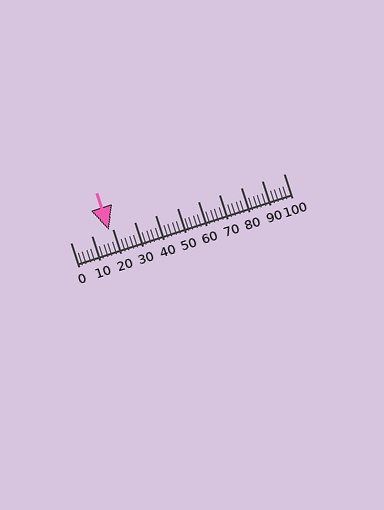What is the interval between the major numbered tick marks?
The major tick marks are spaced 10 units apart.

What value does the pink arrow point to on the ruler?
The pink arrow points to approximately 18.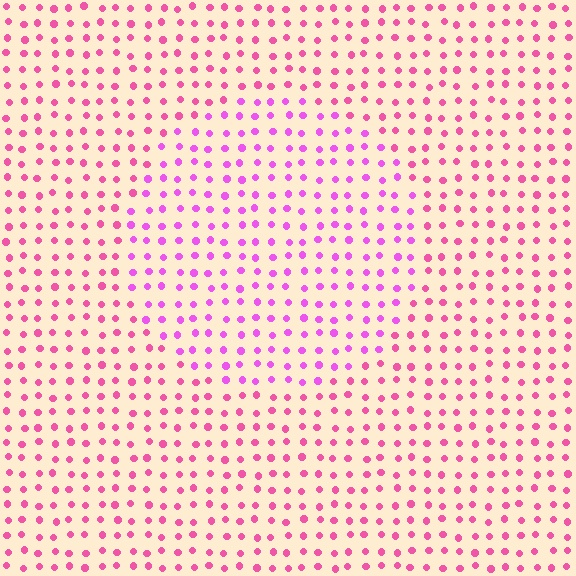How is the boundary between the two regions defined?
The boundary is defined purely by a slight shift in hue (about 30 degrees). Spacing, size, and orientation are identical on both sides.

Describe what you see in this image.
The image is filled with small pink elements in a uniform arrangement. A circle-shaped region is visible where the elements are tinted to a slightly different hue, forming a subtle color boundary.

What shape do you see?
I see a circle.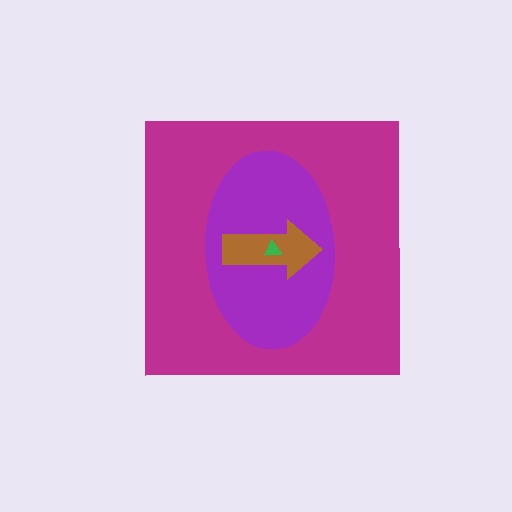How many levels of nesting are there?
4.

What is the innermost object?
The green triangle.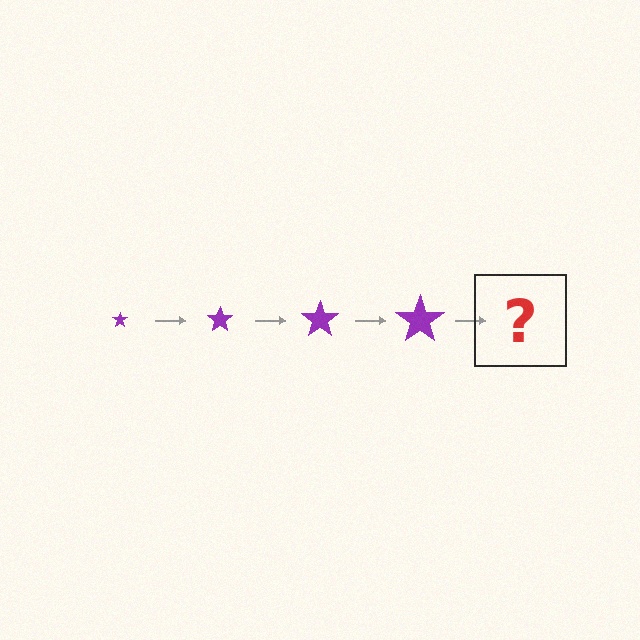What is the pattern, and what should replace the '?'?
The pattern is that the star gets progressively larger each step. The '?' should be a purple star, larger than the previous one.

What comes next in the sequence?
The next element should be a purple star, larger than the previous one.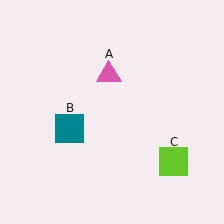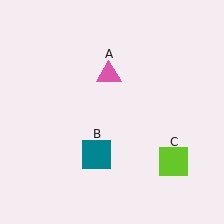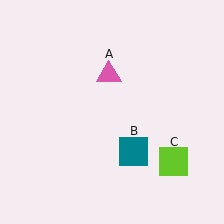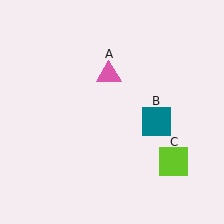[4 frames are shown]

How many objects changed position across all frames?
1 object changed position: teal square (object B).